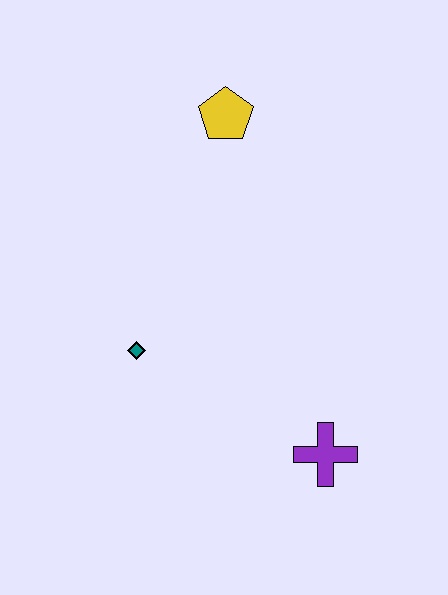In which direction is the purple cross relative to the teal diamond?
The purple cross is to the right of the teal diamond.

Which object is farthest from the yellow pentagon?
The purple cross is farthest from the yellow pentagon.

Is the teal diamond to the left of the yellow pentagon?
Yes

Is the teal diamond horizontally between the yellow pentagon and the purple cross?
No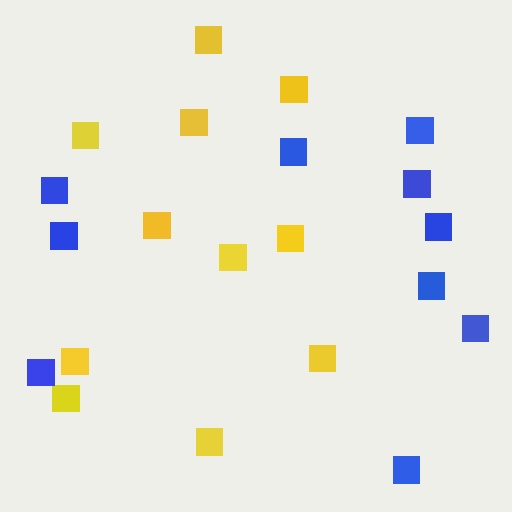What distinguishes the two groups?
There are 2 groups: one group of yellow squares (11) and one group of blue squares (10).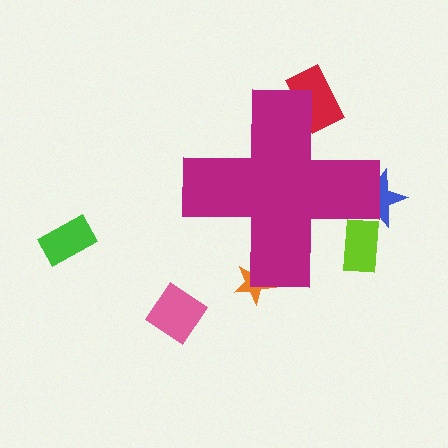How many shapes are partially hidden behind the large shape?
4 shapes are partially hidden.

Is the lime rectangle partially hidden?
Yes, the lime rectangle is partially hidden behind the magenta cross.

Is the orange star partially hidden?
Yes, the orange star is partially hidden behind the magenta cross.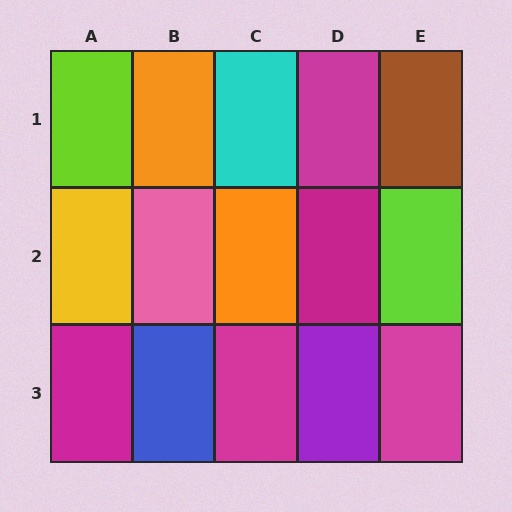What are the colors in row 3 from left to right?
Magenta, blue, magenta, purple, magenta.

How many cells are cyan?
1 cell is cyan.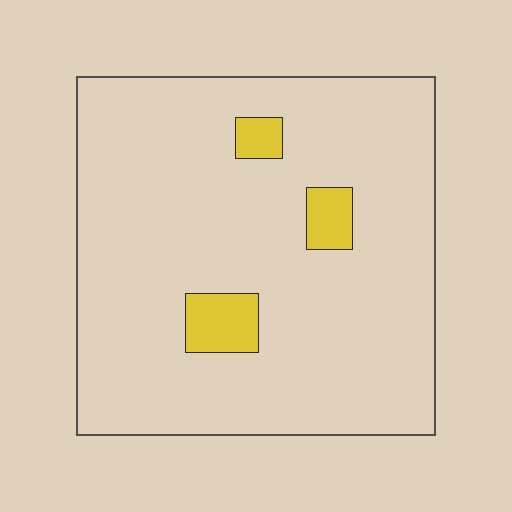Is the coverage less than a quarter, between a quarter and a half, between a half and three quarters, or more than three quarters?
Less than a quarter.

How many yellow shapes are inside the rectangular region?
3.